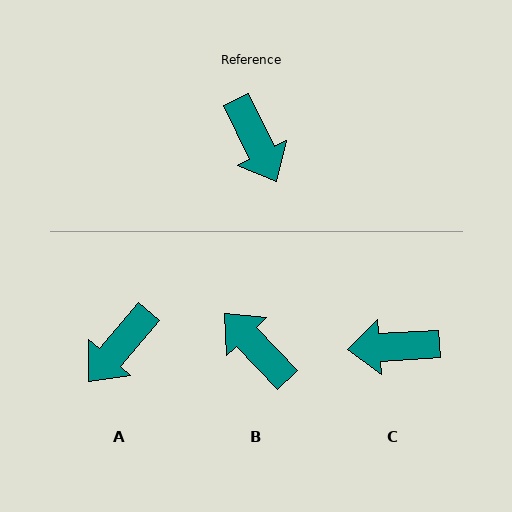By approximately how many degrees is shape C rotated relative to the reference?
Approximately 113 degrees clockwise.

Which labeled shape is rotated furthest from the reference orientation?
B, about 162 degrees away.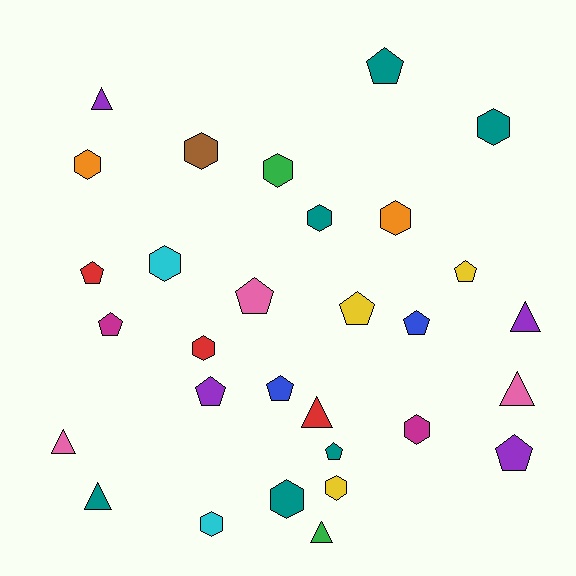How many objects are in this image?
There are 30 objects.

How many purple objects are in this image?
There are 4 purple objects.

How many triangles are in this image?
There are 7 triangles.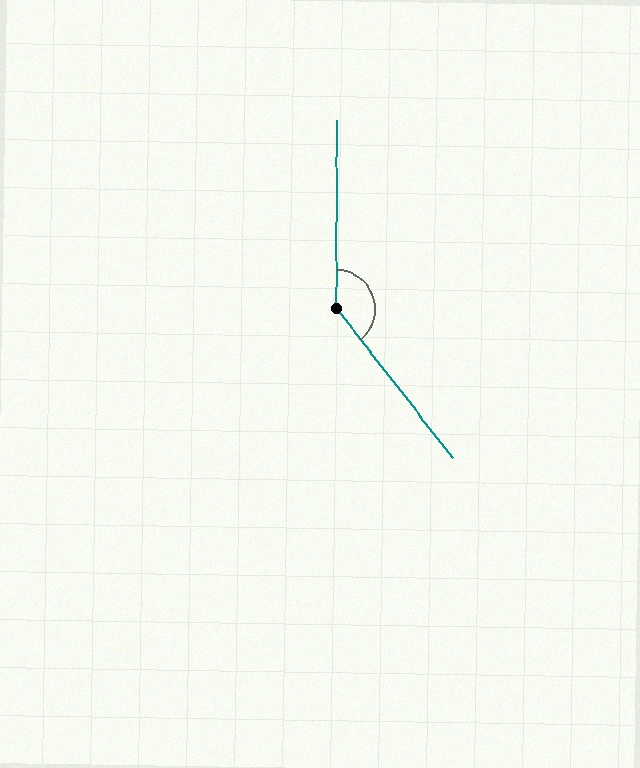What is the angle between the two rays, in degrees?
Approximately 142 degrees.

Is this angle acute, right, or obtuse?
It is obtuse.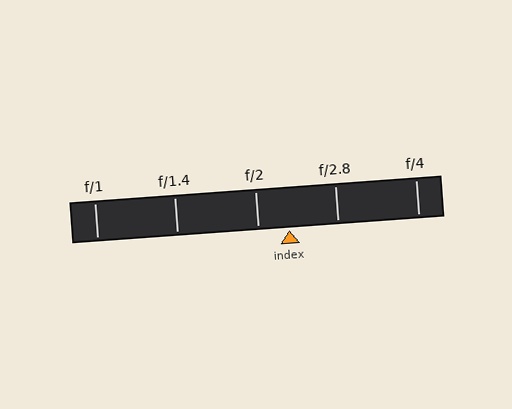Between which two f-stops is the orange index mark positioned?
The index mark is between f/2 and f/2.8.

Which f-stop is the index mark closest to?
The index mark is closest to f/2.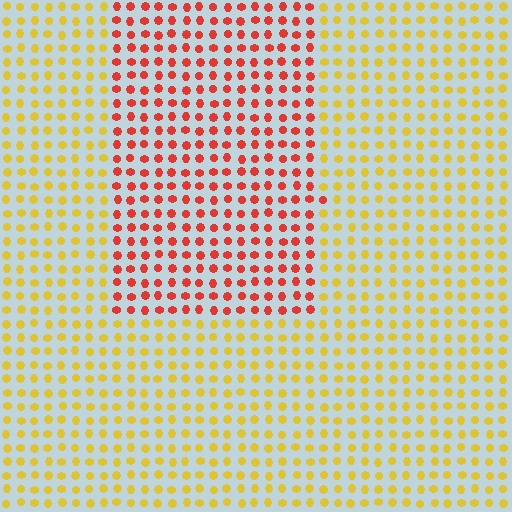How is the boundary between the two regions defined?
The boundary is defined purely by a slight shift in hue (about 50 degrees). Spacing, size, and orientation are identical on both sides.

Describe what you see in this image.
The image is filled with small yellow elements in a uniform arrangement. A rectangle-shaped region is visible where the elements are tinted to a slightly different hue, forming a subtle color boundary.